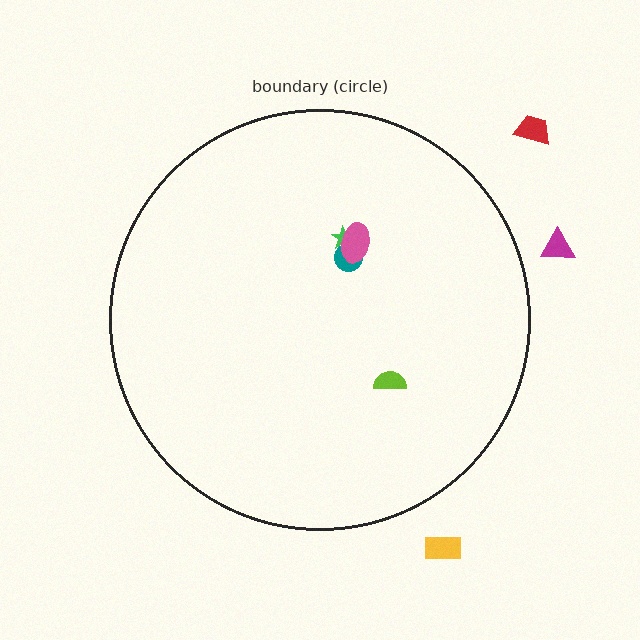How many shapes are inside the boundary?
4 inside, 3 outside.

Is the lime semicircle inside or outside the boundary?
Inside.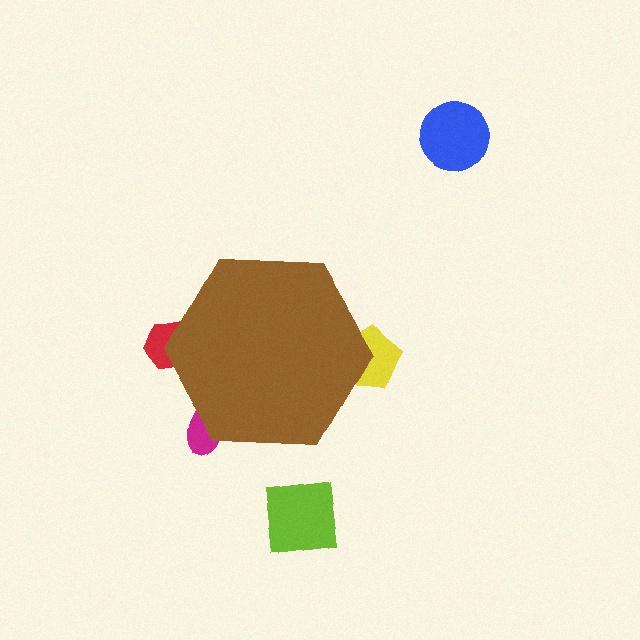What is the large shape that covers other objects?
A brown hexagon.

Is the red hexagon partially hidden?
Yes, the red hexagon is partially hidden behind the brown hexagon.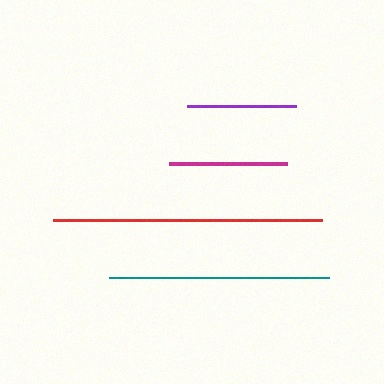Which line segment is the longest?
The red line is the longest at approximately 269 pixels.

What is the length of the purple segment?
The purple segment is approximately 108 pixels long.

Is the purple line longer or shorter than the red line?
The red line is longer than the purple line.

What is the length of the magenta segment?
The magenta segment is approximately 118 pixels long.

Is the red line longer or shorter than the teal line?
The red line is longer than the teal line.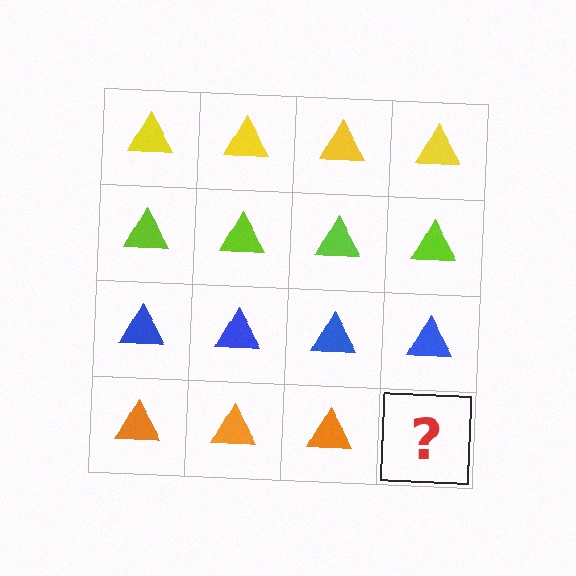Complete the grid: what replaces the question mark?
The question mark should be replaced with an orange triangle.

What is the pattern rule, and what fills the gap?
The rule is that each row has a consistent color. The gap should be filled with an orange triangle.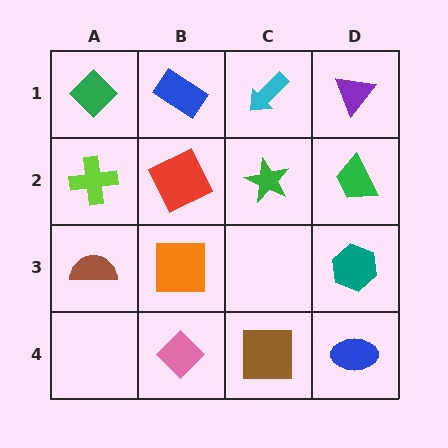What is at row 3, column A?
A brown semicircle.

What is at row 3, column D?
A teal hexagon.